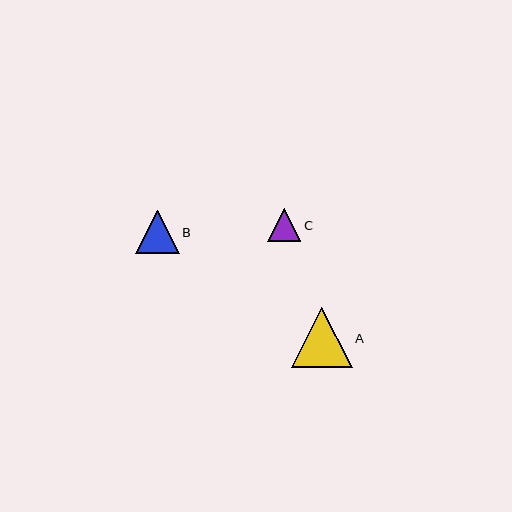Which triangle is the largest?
Triangle A is the largest with a size of approximately 61 pixels.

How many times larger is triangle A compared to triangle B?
Triangle A is approximately 1.4 times the size of triangle B.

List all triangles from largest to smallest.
From largest to smallest: A, B, C.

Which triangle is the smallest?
Triangle C is the smallest with a size of approximately 34 pixels.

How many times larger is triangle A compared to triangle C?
Triangle A is approximately 1.8 times the size of triangle C.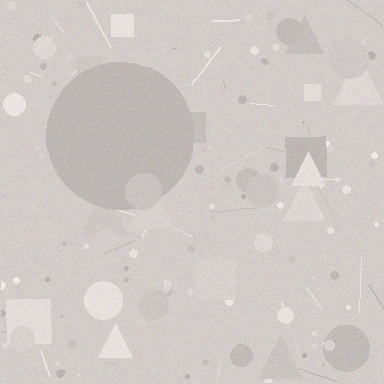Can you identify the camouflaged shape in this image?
The camouflaged shape is a circle.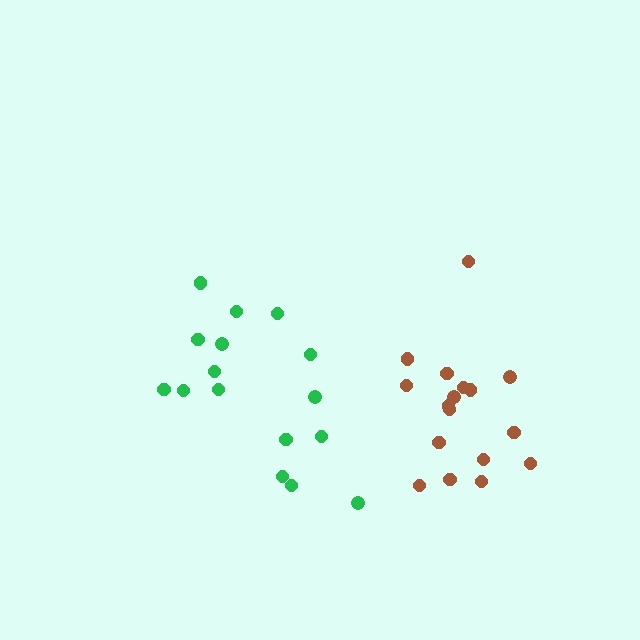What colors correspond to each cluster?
The clusters are colored: brown, green.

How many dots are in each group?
Group 1: 17 dots, Group 2: 16 dots (33 total).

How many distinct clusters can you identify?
There are 2 distinct clusters.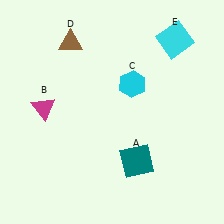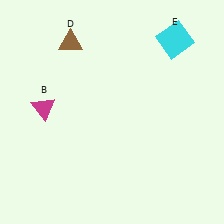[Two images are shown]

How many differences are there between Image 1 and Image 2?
There are 2 differences between the two images.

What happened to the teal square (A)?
The teal square (A) was removed in Image 2. It was in the bottom-right area of Image 1.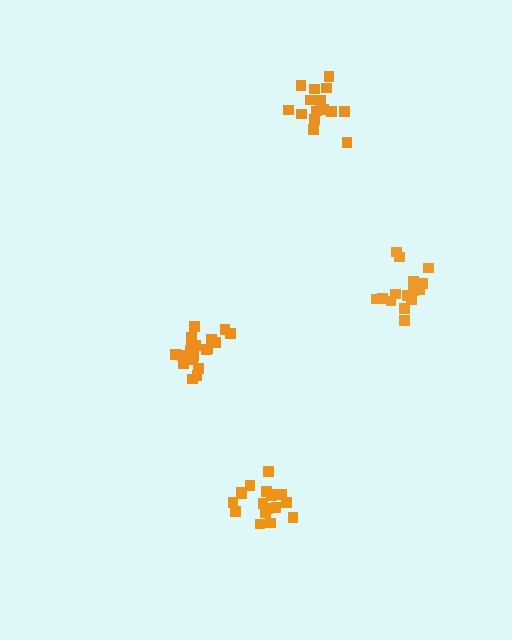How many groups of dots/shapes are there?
There are 4 groups.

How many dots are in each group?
Group 1: 18 dots, Group 2: 20 dots, Group 3: 15 dots, Group 4: 16 dots (69 total).